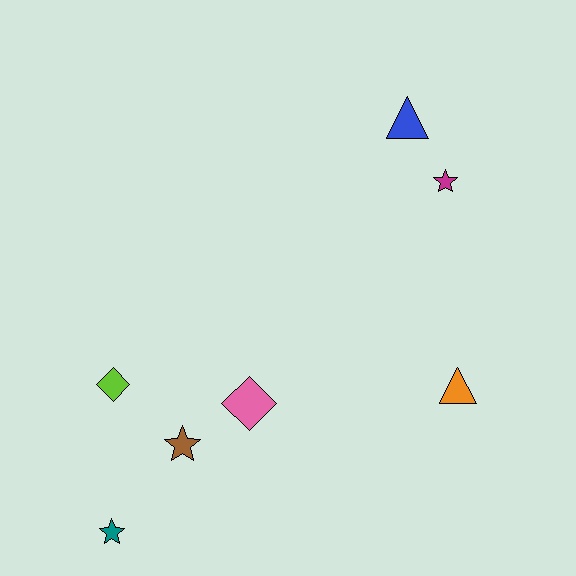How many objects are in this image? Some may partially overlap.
There are 7 objects.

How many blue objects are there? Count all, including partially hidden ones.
There is 1 blue object.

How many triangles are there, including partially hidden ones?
There are 2 triangles.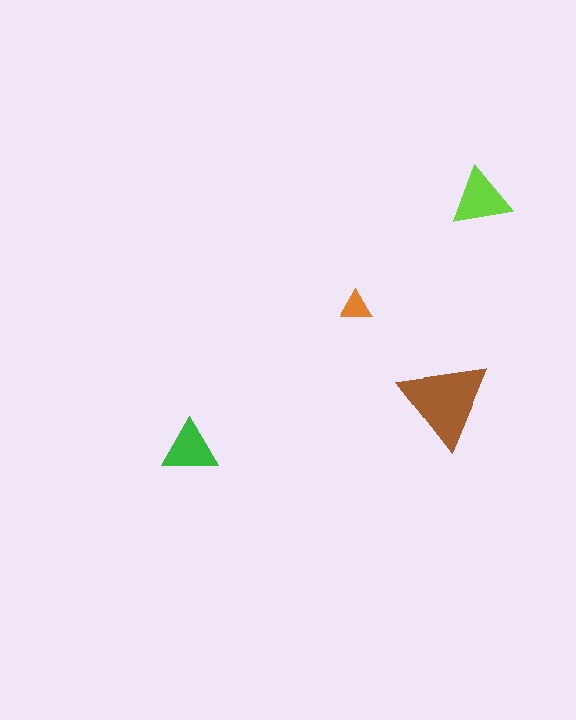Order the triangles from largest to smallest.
the brown one, the lime one, the green one, the orange one.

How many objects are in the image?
There are 4 objects in the image.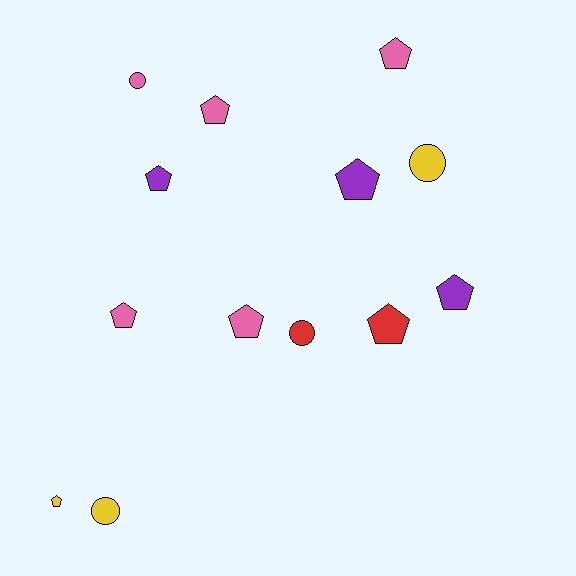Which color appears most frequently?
Pink, with 5 objects.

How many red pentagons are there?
There is 1 red pentagon.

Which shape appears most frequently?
Pentagon, with 9 objects.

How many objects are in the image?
There are 13 objects.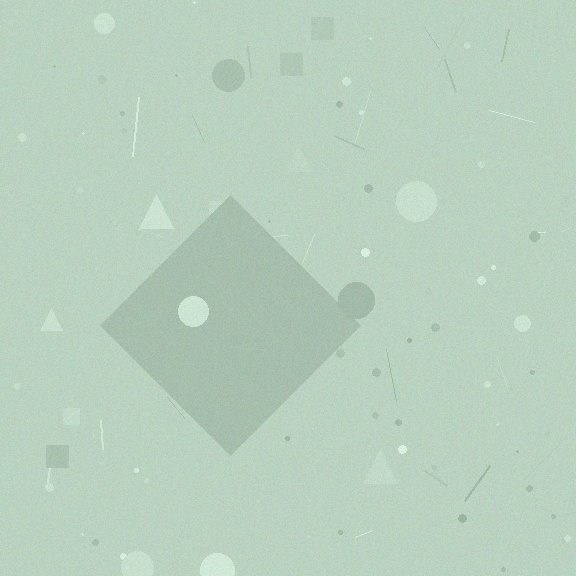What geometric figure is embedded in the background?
A diamond is embedded in the background.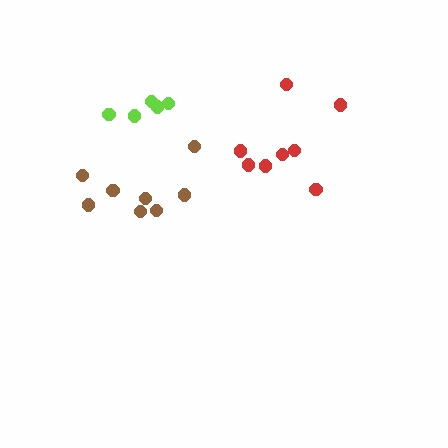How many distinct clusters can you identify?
There are 3 distinct clusters.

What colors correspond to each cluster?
The clusters are colored: brown, lime, red.